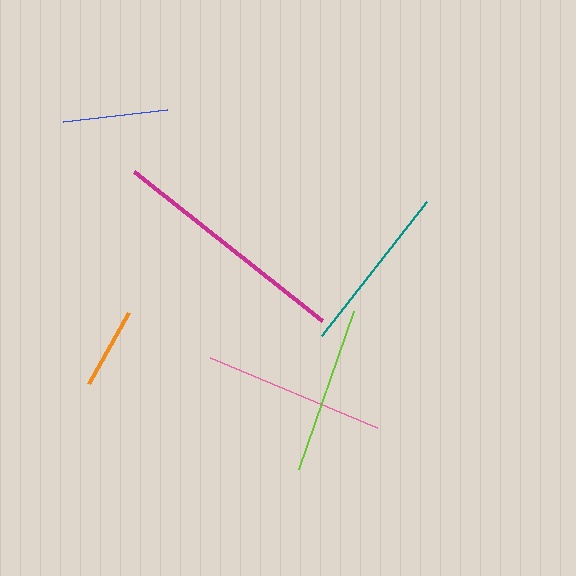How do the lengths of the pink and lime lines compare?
The pink and lime lines are approximately the same length.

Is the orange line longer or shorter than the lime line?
The lime line is longer than the orange line.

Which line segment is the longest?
The magenta line is the longest at approximately 239 pixels.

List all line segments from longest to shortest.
From longest to shortest: magenta, pink, teal, lime, blue, orange.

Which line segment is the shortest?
The orange line is the shortest at approximately 82 pixels.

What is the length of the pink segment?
The pink segment is approximately 182 pixels long.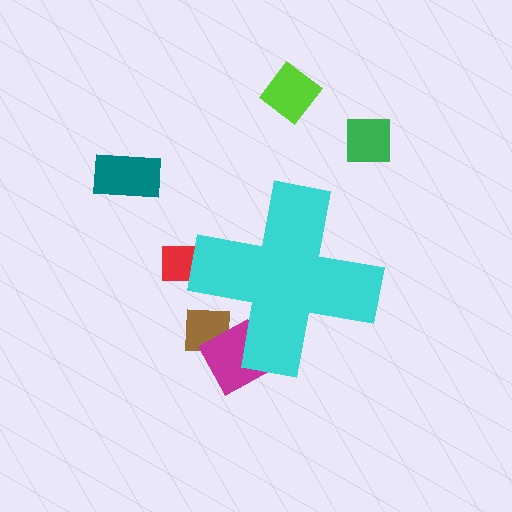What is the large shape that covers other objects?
A cyan cross.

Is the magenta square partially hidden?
Yes, the magenta square is partially hidden behind the cyan cross.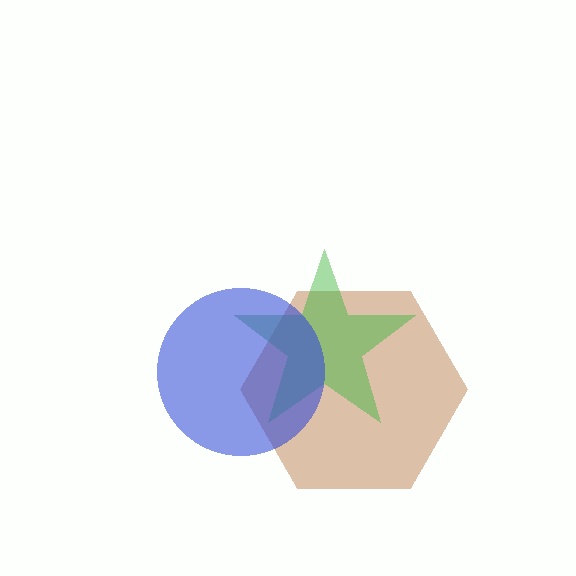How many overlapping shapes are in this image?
There are 3 overlapping shapes in the image.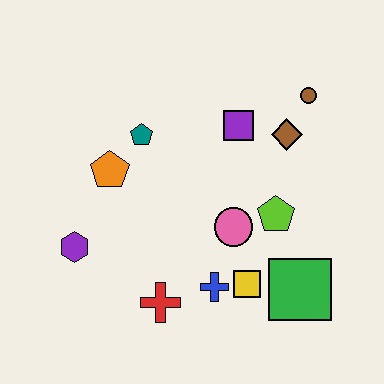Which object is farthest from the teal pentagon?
The green square is farthest from the teal pentagon.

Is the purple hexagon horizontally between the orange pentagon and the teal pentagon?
No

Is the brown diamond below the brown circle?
Yes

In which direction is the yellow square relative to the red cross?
The yellow square is to the right of the red cross.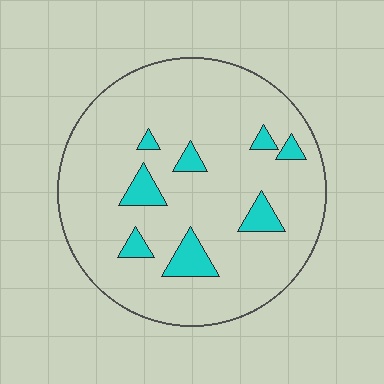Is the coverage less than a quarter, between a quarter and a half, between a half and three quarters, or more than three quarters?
Less than a quarter.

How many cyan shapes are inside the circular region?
8.